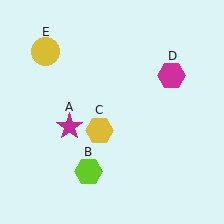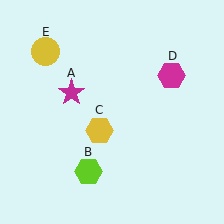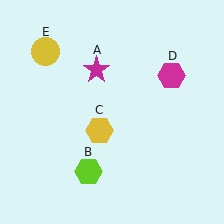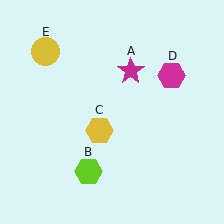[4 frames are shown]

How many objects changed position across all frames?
1 object changed position: magenta star (object A).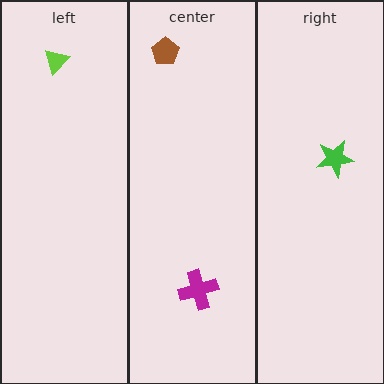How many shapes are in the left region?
1.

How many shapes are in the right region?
1.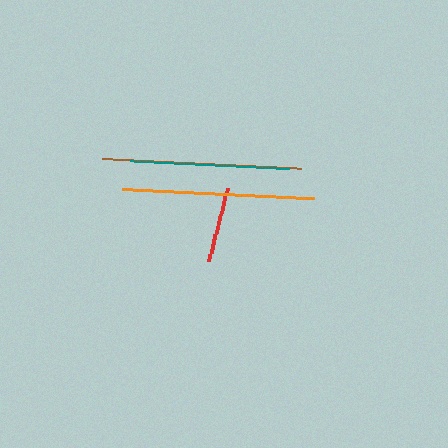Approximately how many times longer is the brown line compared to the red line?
The brown line is approximately 2.6 times the length of the red line.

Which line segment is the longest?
The brown line is the longest at approximately 199 pixels.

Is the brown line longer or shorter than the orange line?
The brown line is longer than the orange line.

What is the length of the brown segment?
The brown segment is approximately 199 pixels long.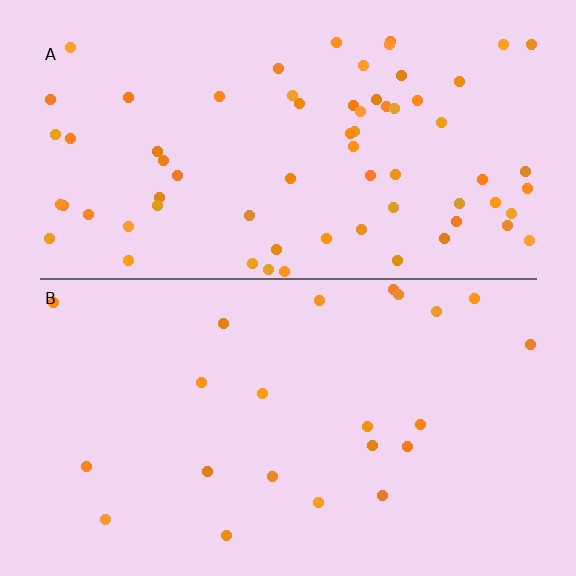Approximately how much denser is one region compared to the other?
Approximately 3.1× — region A over region B.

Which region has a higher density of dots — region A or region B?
A (the top).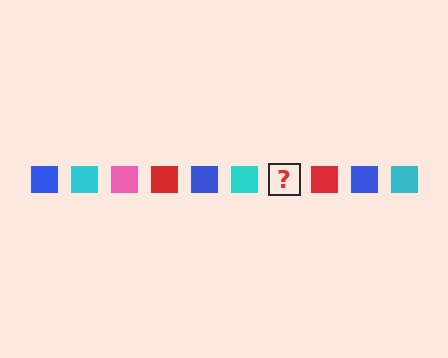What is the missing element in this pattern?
The missing element is a pink square.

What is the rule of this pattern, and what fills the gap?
The rule is that the pattern cycles through blue, cyan, pink, red squares. The gap should be filled with a pink square.